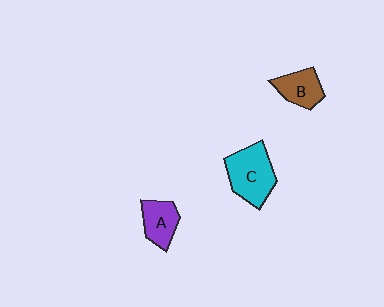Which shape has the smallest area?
Shape B (brown).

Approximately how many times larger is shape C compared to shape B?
Approximately 1.6 times.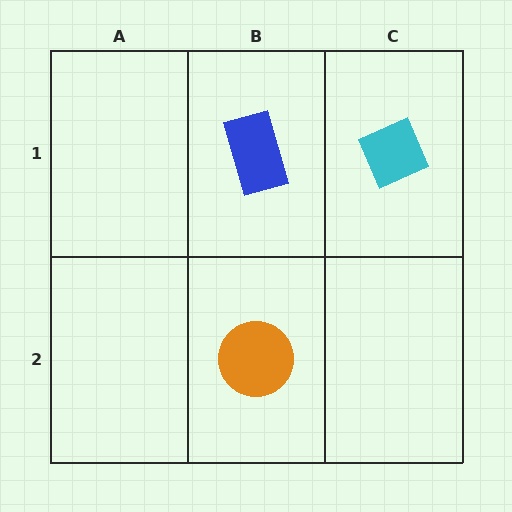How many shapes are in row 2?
1 shape.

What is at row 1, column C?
A cyan diamond.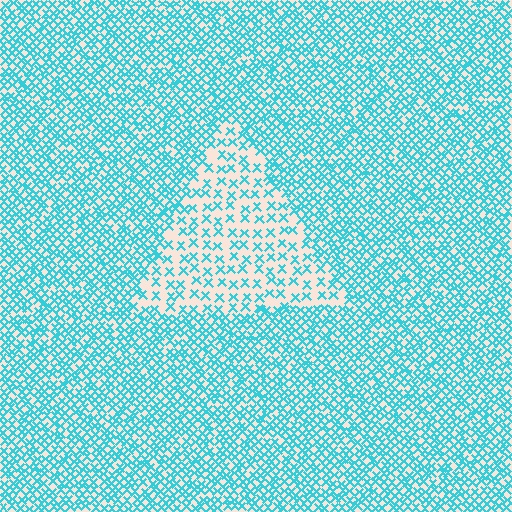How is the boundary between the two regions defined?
The boundary is defined by a change in element density (approximately 2.3x ratio). All elements are the same color, size, and shape.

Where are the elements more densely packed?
The elements are more densely packed outside the triangle boundary.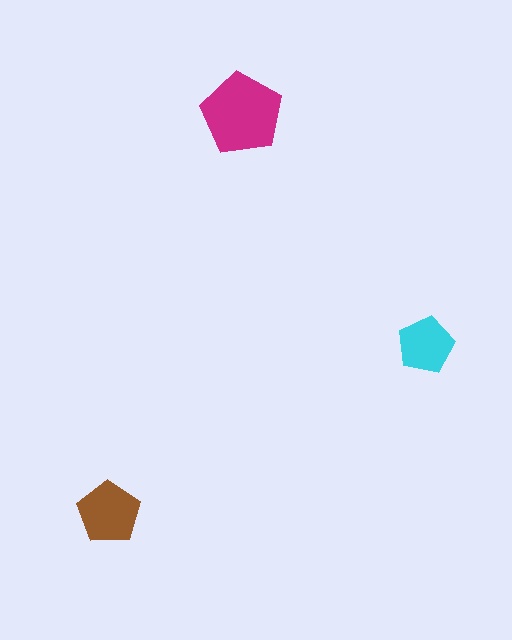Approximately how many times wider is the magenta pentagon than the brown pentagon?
About 1.5 times wider.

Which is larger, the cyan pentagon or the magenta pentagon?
The magenta one.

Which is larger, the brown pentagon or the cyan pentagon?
The brown one.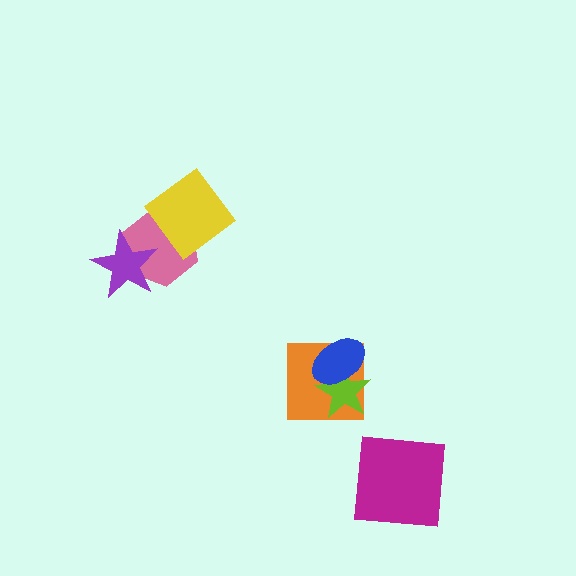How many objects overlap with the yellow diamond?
1 object overlaps with the yellow diamond.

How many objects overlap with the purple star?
1 object overlaps with the purple star.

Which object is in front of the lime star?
The blue ellipse is in front of the lime star.